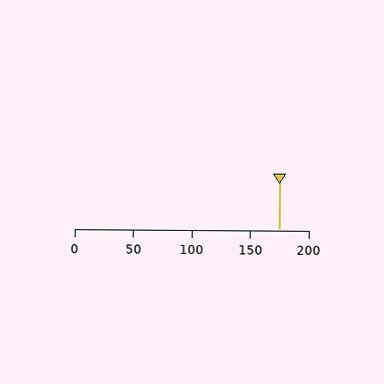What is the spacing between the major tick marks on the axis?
The major ticks are spaced 50 apart.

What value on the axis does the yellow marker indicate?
The marker indicates approximately 175.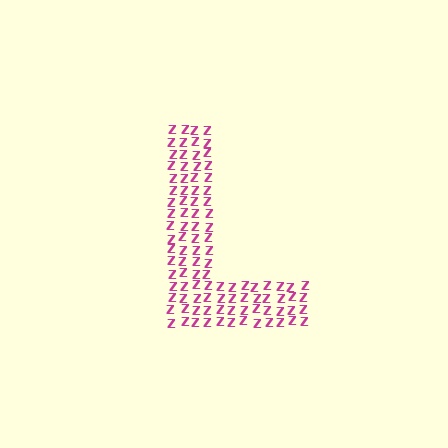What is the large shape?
The large shape is the letter L.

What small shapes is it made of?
It is made of small letter Z's.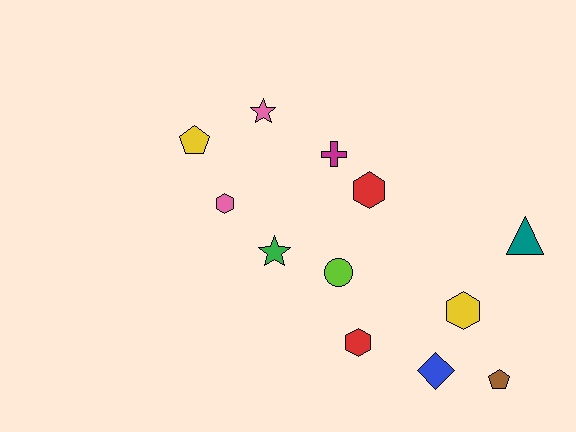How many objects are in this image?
There are 12 objects.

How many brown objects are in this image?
There is 1 brown object.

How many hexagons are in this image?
There are 4 hexagons.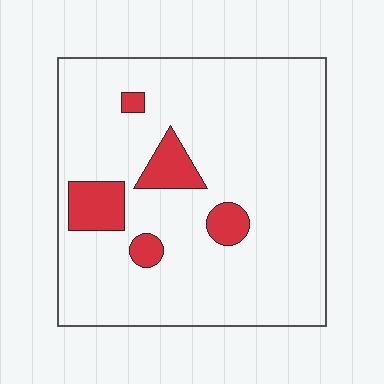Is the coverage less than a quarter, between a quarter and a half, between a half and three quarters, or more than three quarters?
Less than a quarter.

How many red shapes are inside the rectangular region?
5.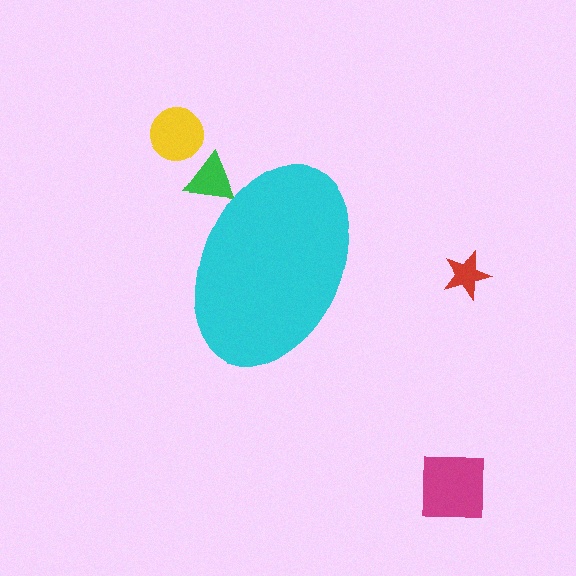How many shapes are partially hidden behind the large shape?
1 shape is partially hidden.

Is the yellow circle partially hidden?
No, the yellow circle is fully visible.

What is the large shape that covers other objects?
A cyan ellipse.